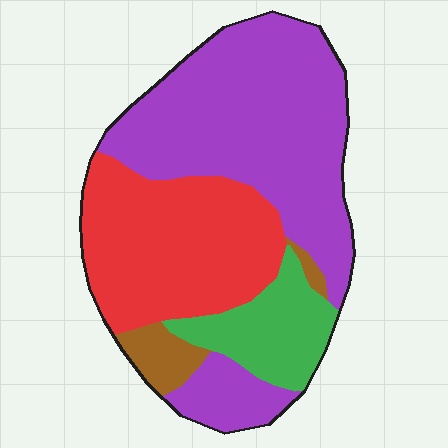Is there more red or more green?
Red.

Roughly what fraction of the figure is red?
Red takes up about one third (1/3) of the figure.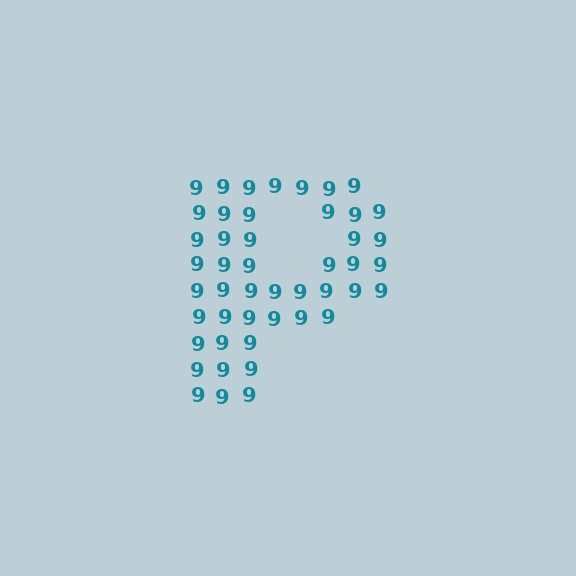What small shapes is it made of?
It is made of small digit 9's.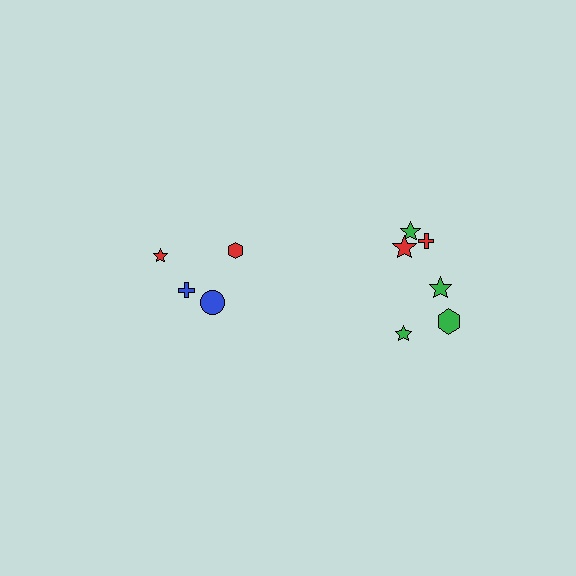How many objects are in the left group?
There are 4 objects.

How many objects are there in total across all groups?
There are 10 objects.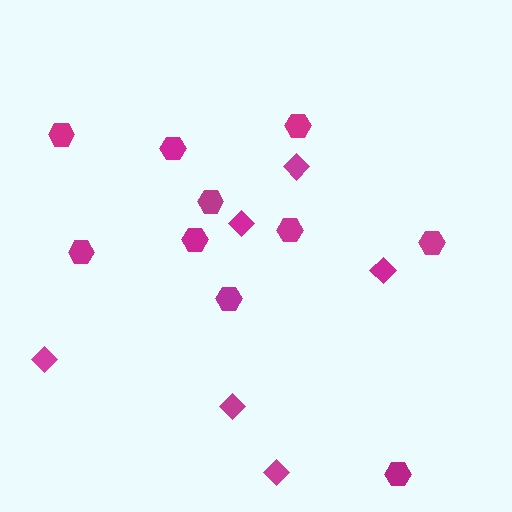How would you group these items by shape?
There are 2 groups: one group of hexagons (10) and one group of diamonds (6).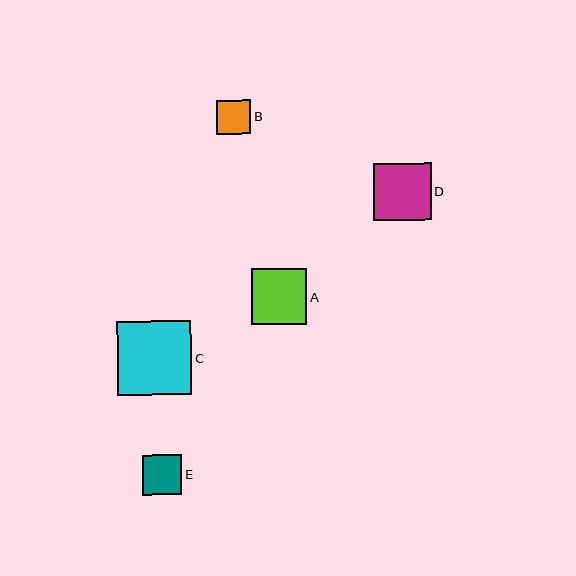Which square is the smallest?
Square B is the smallest with a size of approximately 34 pixels.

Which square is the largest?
Square C is the largest with a size of approximately 74 pixels.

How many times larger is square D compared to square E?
Square D is approximately 1.5 times the size of square E.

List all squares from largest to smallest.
From largest to smallest: C, D, A, E, B.